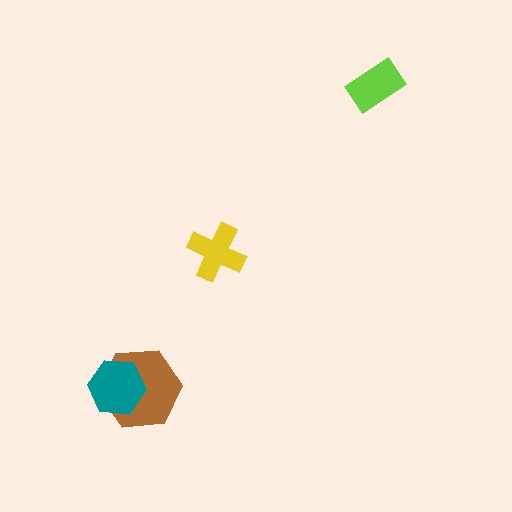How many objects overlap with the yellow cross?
0 objects overlap with the yellow cross.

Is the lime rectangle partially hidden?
No, no other shape covers it.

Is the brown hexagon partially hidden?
Yes, it is partially covered by another shape.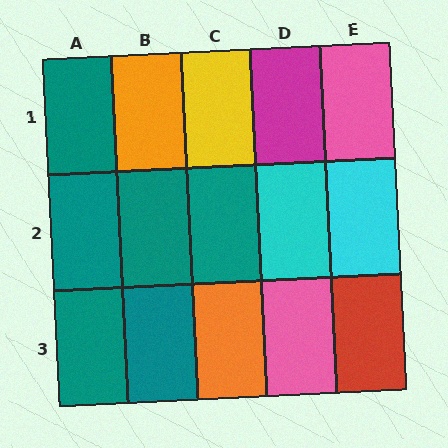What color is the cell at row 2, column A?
Teal.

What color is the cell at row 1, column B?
Orange.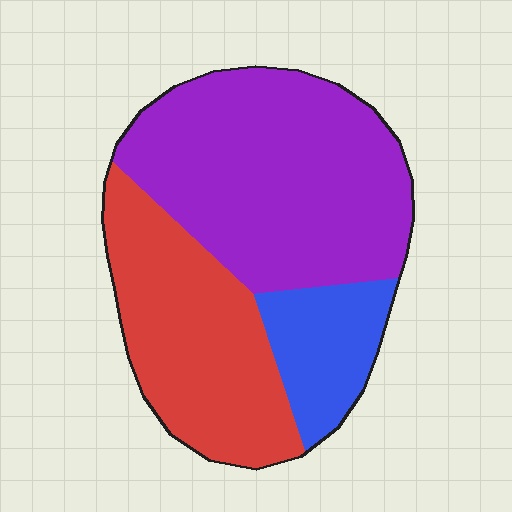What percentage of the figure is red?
Red takes up about one third (1/3) of the figure.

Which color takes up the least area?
Blue, at roughly 15%.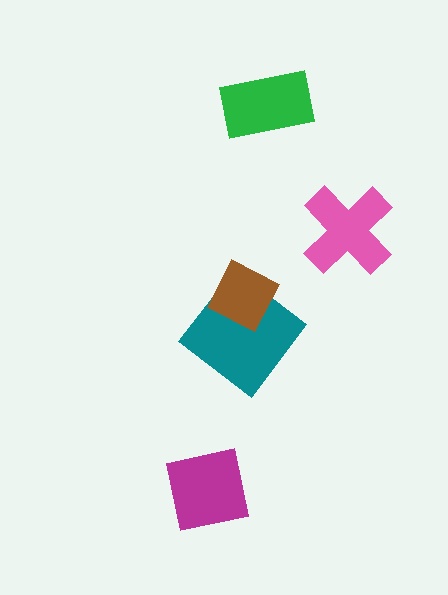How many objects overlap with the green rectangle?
0 objects overlap with the green rectangle.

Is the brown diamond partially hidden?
No, no other shape covers it.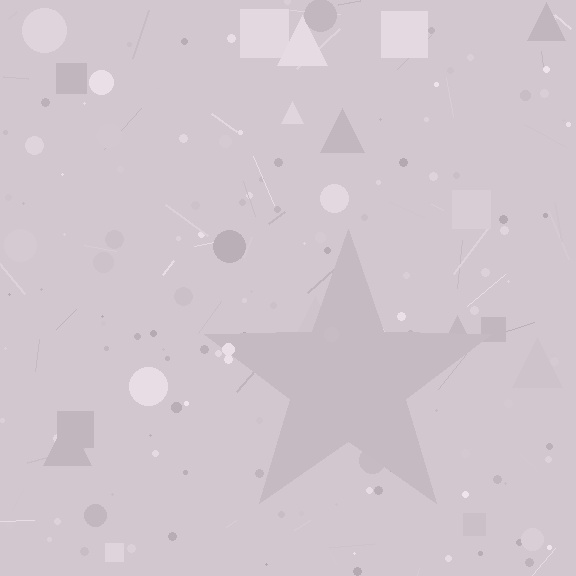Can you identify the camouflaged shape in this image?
The camouflaged shape is a star.